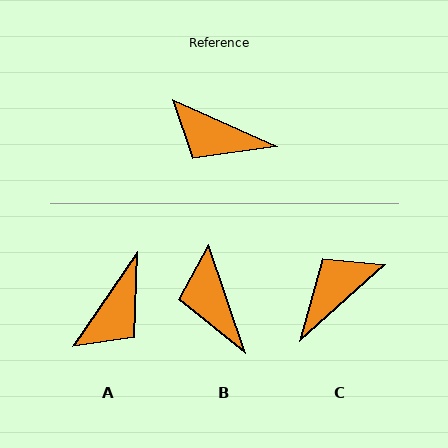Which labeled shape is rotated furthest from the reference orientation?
C, about 114 degrees away.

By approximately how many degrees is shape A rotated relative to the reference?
Approximately 80 degrees counter-clockwise.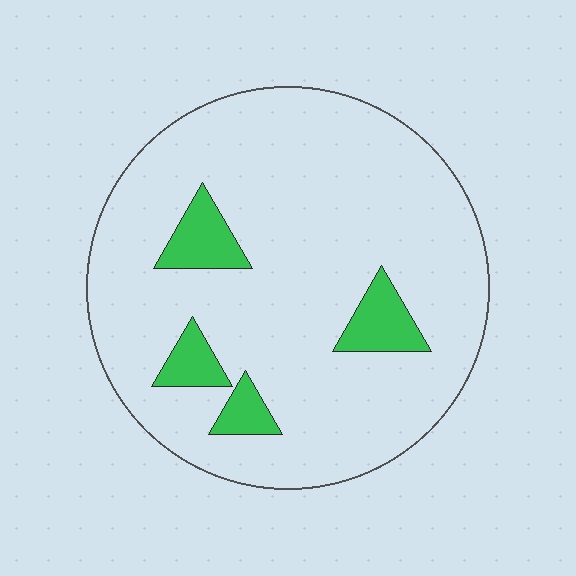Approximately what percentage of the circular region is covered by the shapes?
Approximately 10%.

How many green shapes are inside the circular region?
4.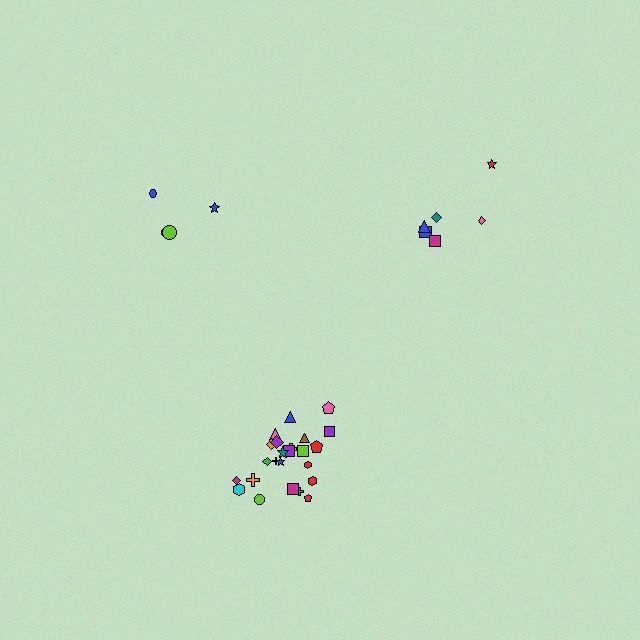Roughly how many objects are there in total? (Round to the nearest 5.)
Roughly 35 objects in total.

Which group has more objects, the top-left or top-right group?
The top-right group.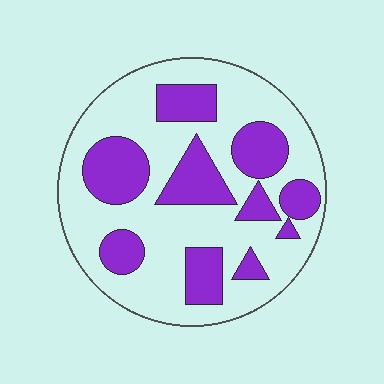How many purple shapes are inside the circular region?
10.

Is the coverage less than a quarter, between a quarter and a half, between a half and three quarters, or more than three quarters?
Between a quarter and a half.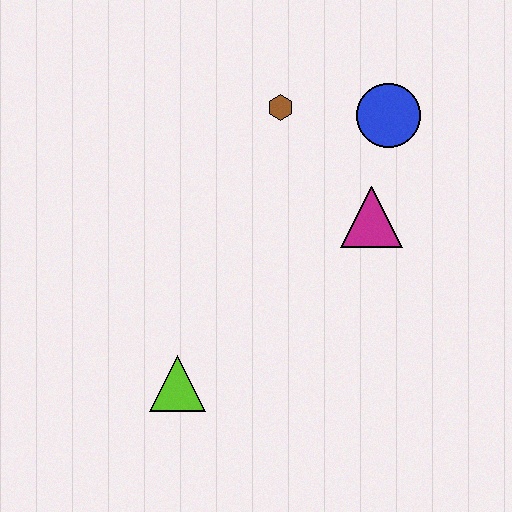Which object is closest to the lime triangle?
The magenta triangle is closest to the lime triangle.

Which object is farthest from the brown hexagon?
The lime triangle is farthest from the brown hexagon.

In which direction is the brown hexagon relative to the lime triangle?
The brown hexagon is above the lime triangle.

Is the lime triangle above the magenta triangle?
No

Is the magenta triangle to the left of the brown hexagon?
No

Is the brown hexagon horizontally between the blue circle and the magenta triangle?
No